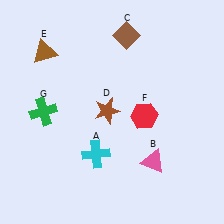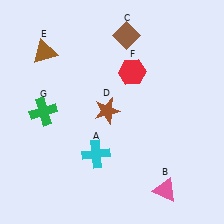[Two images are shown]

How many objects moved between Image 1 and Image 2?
2 objects moved between the two images.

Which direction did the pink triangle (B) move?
The pink triangle (B) moved down.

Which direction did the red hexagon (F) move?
The red hexagon (F) moved up.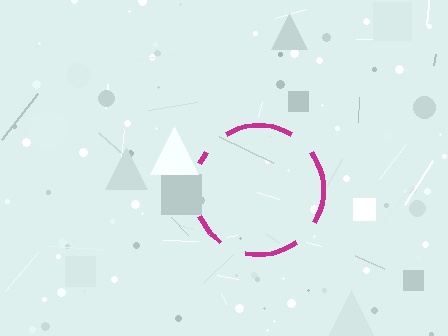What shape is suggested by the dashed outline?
The dashed outline suggests a circle.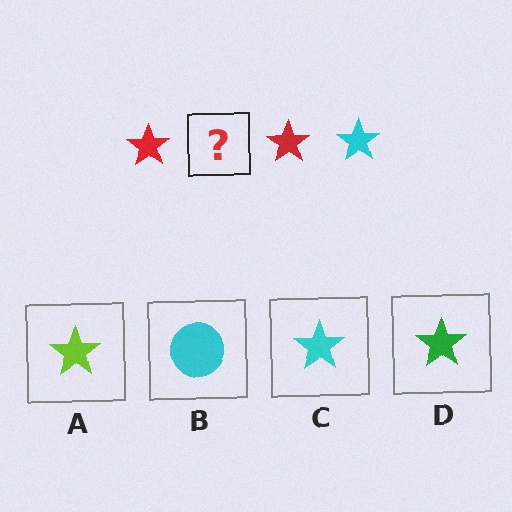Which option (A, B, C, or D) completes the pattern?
C.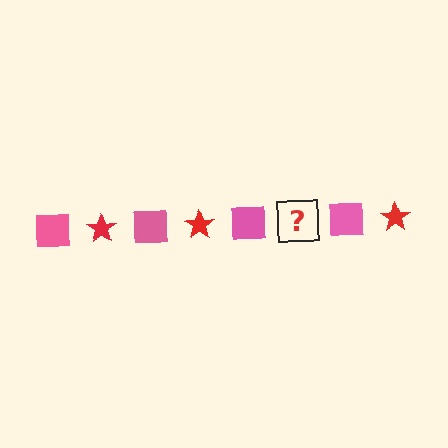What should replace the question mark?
The question mark should be replaced with a red star.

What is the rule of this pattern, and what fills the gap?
The rule is that the pattern alternates between pink square and red star. The gap should be filled with a red star.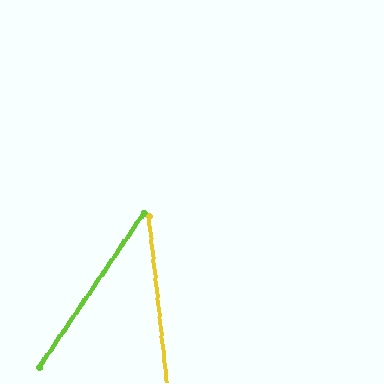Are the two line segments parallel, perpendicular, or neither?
Neither parallel nor perpendicular — they differ by about 40°.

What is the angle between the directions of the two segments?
Approximately 40 degrees.